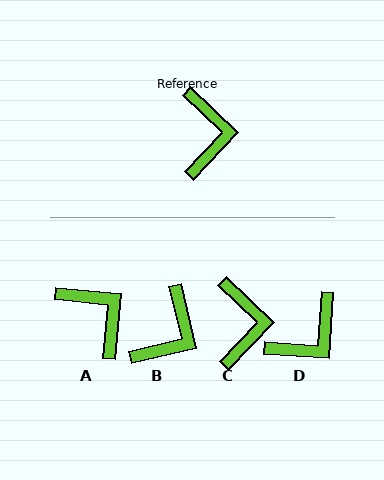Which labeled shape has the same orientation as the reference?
C.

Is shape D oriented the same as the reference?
No, it is off by about 50 degrees.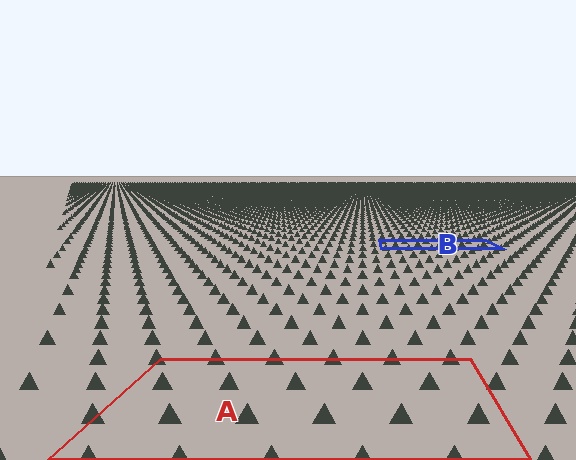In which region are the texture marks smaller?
The texture marks are smaller in region B, because it is farther away.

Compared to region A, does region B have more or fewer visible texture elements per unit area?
Region B has more texture elements per unit area — they are packed more densely because it is farther away.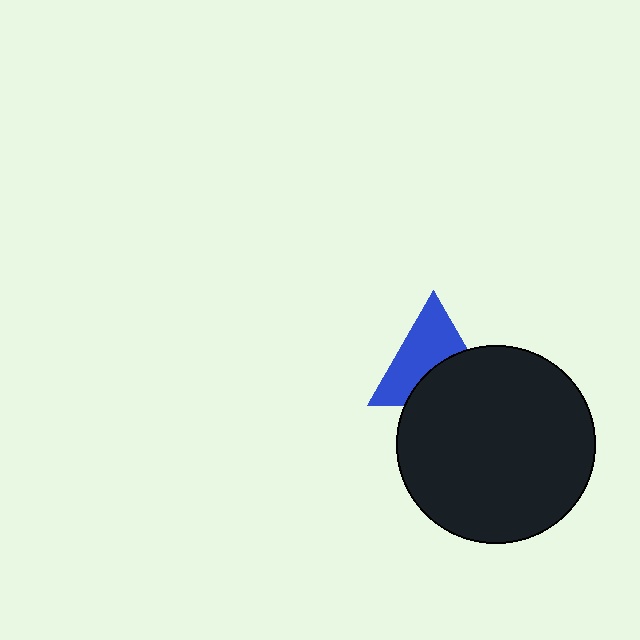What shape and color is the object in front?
The object in front is a black circle.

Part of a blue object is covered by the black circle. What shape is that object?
It is a triangle.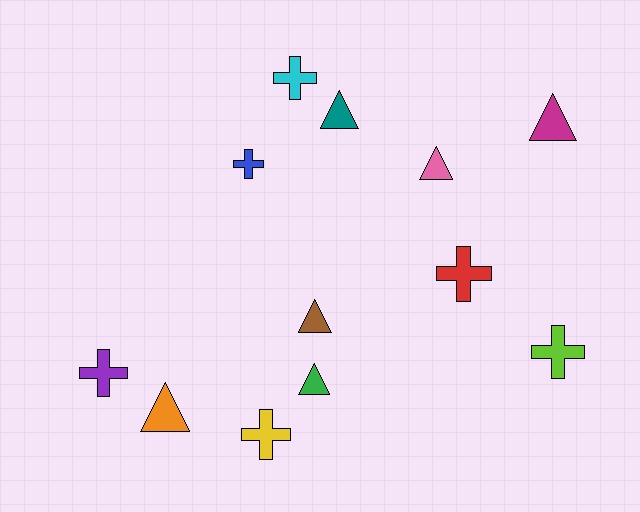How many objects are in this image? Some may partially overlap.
There are 12 objects.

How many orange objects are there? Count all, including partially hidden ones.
There is 1 orange object.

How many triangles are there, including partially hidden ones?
There are 6 triangles.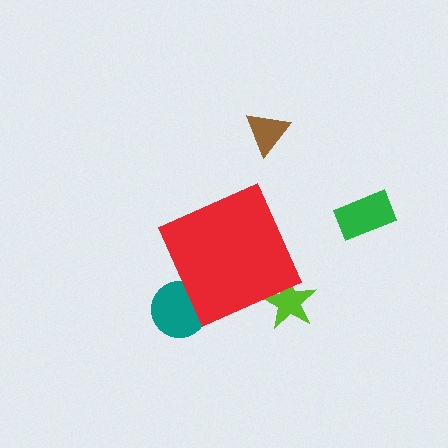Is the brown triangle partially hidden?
No, the brown triangle is fully visible.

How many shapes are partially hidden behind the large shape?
2 shapes are partially hidden.